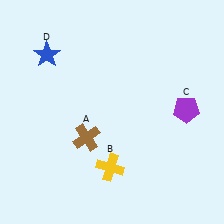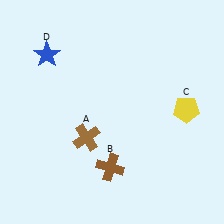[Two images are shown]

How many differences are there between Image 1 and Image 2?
There are 2 differences between the two images.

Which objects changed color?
B changed from yellow to brown. C changed from purple to yellow.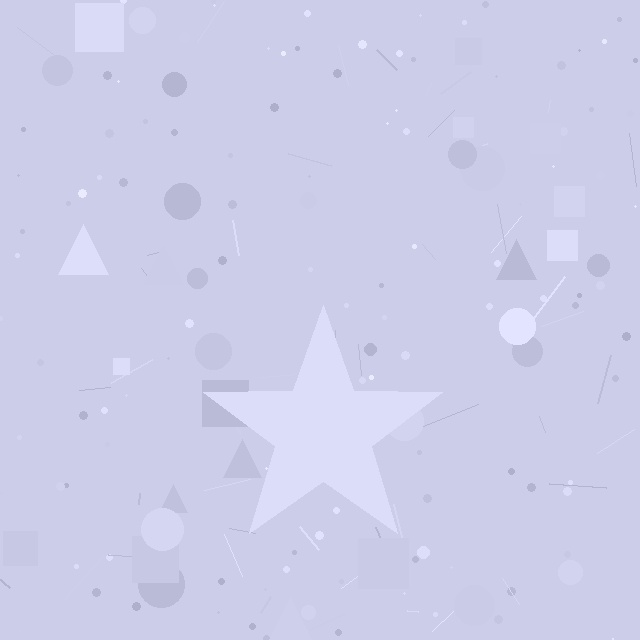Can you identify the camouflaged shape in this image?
The camouflaged shape is a star.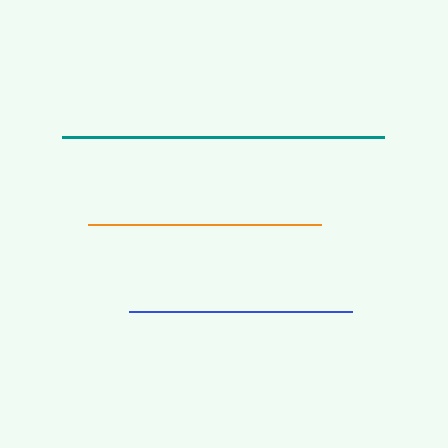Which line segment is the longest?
The teal line is the longest at approximately 322 pixels.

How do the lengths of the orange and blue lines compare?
The orange and blue lines are approximately the same length.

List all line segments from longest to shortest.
From longest to shortest: teal, orange, blue.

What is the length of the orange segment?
The orange segment is approximately 233 pixels long.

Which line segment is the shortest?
The blue line is the shortest at approximately 224 pixels.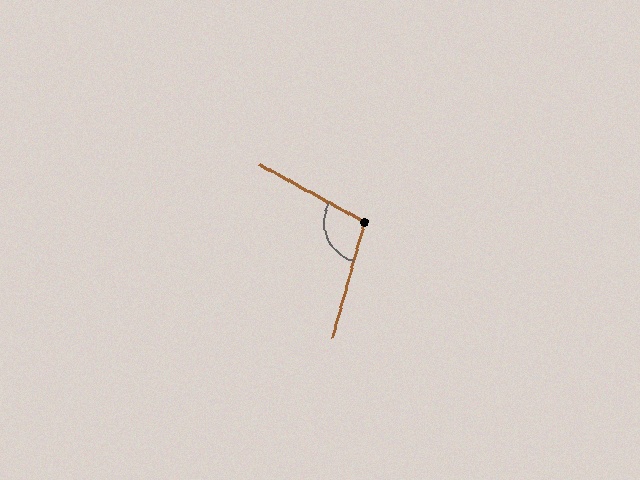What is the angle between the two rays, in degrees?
Approximately 103 degrees.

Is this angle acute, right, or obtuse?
It is obtuse.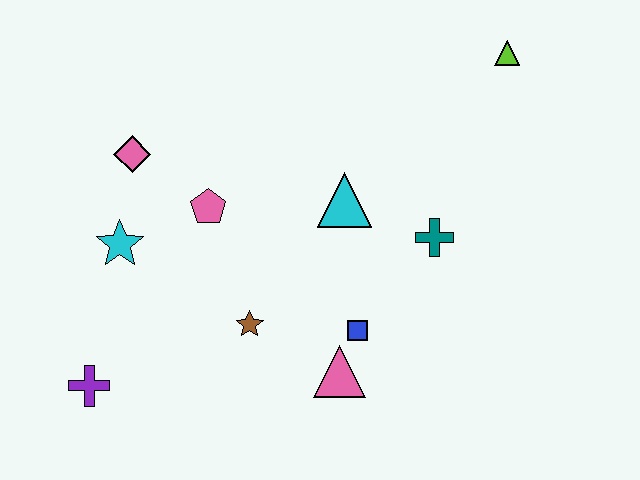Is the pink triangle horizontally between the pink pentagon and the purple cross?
No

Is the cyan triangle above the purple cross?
Yes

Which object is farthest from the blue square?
The lime triangle is farthest from the blue square.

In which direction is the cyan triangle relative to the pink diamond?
The cyan triangle is to the right of the pink diamond.